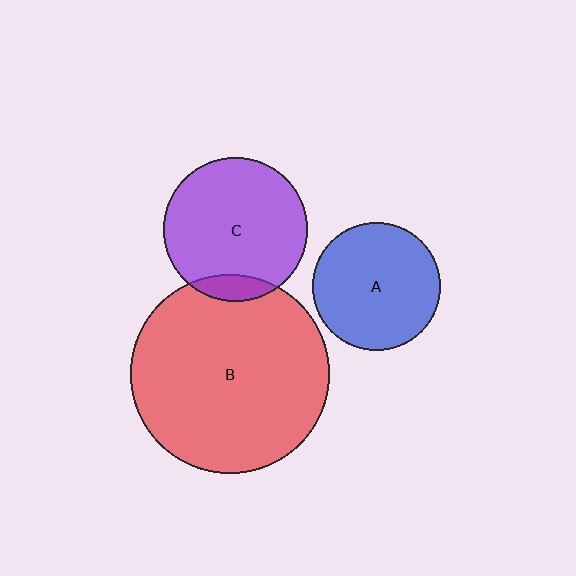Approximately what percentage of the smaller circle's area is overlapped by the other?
Approximately 10%.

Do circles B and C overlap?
Yes.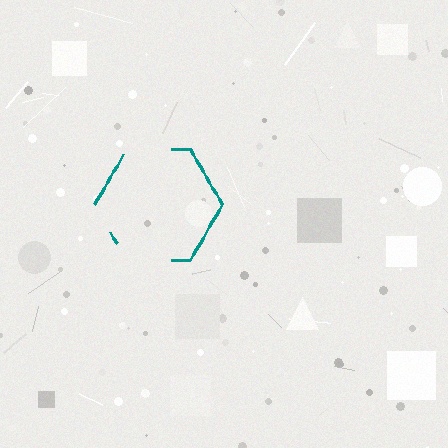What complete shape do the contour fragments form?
The contour fragments form a hexagon.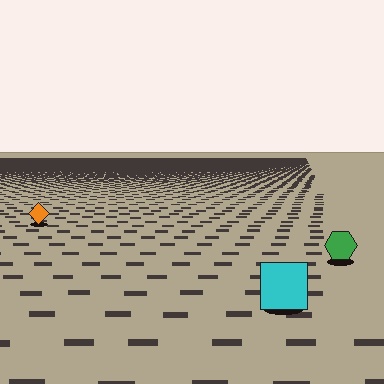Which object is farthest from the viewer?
The orange diamond is farthest from the viewer. It appears smaller and the ground texture around it is denser.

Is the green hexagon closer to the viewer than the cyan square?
No. The cyan square is closer — you can tell from the texture gradient: the ground texture is coarser near it.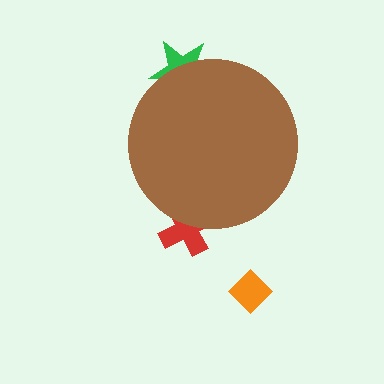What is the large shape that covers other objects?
A brown circle.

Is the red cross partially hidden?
Yes, the red cross is partially hidden behind the brown circle.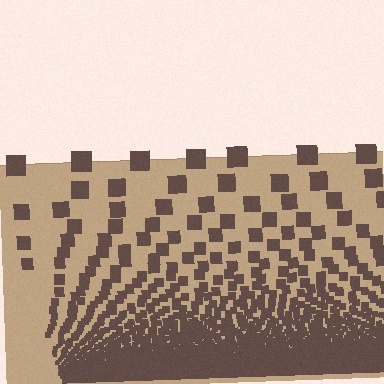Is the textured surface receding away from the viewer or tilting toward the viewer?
The surface appears to tilt toward the viewer. Texture elements get larger and sparser toward the top.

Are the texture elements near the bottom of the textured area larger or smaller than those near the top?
Smaller. The gradient is inverted — elements near the bottom are smaller and denser.